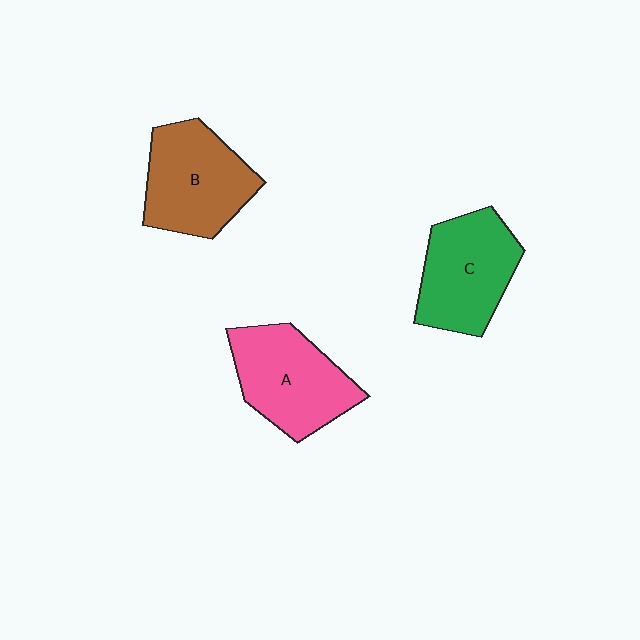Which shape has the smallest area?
Shape C (green).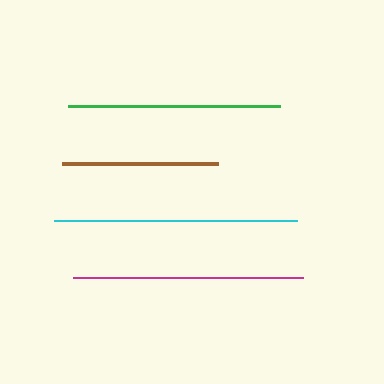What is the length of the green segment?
The green segment is approximately 213 pixels long.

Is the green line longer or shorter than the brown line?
The green line is longer than the brown line.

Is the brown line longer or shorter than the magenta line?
The magenta line is longer than the brown line.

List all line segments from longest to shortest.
From longest to shortest: cyan, magenta, green, brown.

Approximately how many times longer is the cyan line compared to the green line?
The cyan line is approximately 1.1 times the length of the green line.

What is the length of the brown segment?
The brown segment is approximately 156 pixels long.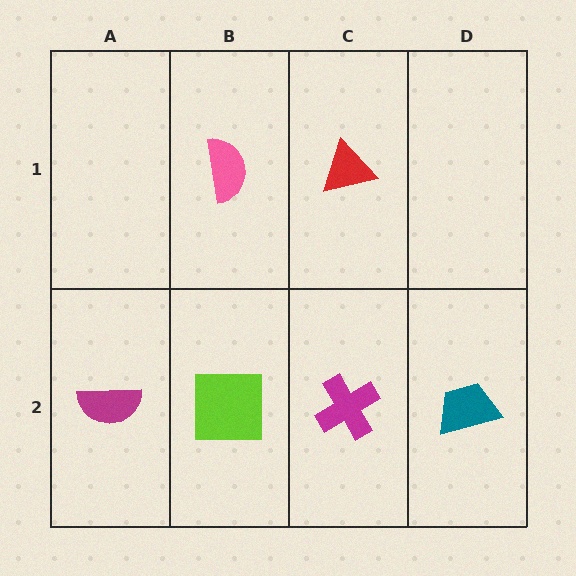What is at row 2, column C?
A magenta cross.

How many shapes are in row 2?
4 shapes.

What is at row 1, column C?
A red triangle.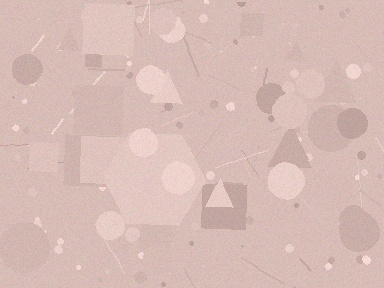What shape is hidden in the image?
A hexagon is hidden in the image.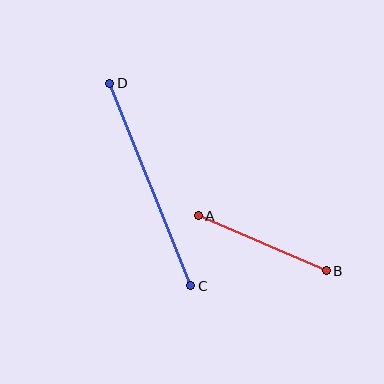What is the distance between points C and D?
The distance is approximately 218 pixels.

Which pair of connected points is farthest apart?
Points C and D are farthest apart.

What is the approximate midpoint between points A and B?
The midpoint is at approximately (262, 243) pixels.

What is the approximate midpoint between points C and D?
The midpoint is at approximately (150, 185) pixels.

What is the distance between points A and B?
The distance is approximately 139 pixels.